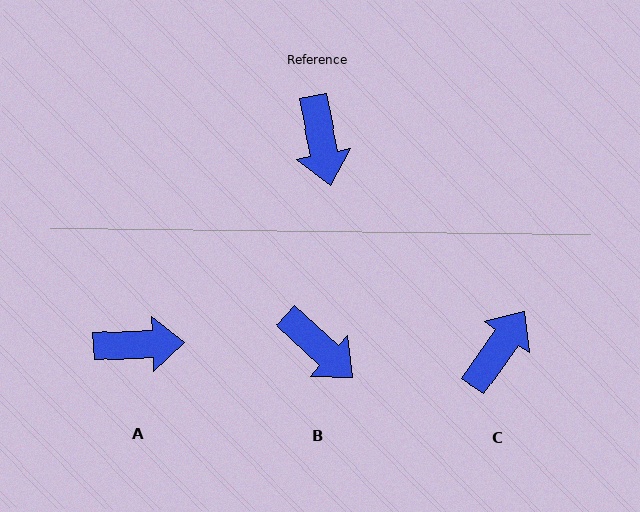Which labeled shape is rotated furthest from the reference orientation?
C, about 134 degrees away.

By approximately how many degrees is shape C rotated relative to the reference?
Approximately 134 degrees counter-clockwise.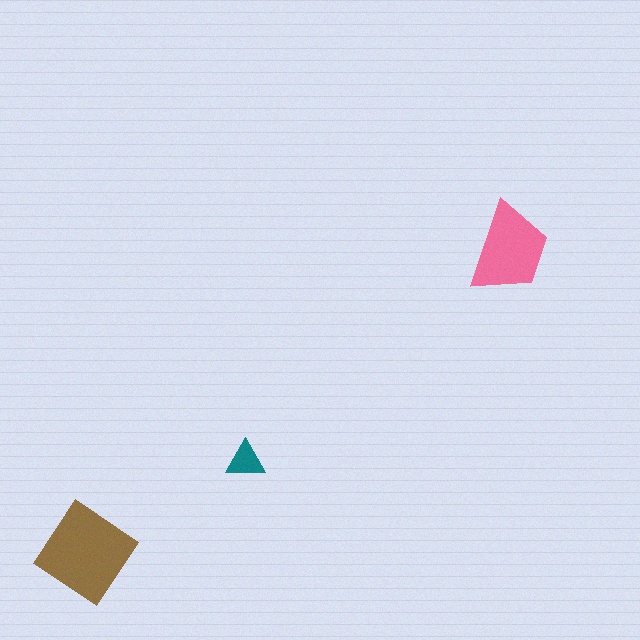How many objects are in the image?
There are 3 objects in the image.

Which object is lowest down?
The brown diamond is bottommost.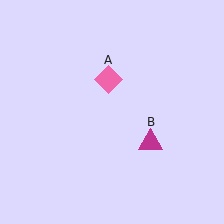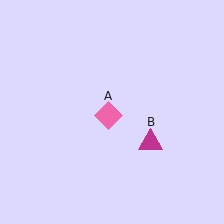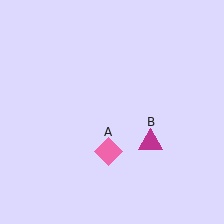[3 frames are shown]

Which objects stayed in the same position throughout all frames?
Magenta triangle (object B) remained stationary.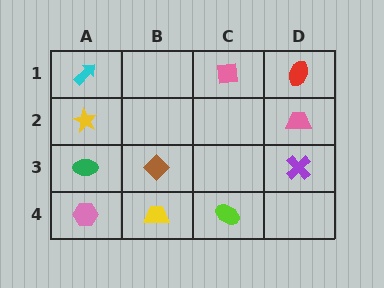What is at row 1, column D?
A red ellipse.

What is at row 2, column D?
A pink trapezoid.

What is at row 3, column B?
A brown diamond.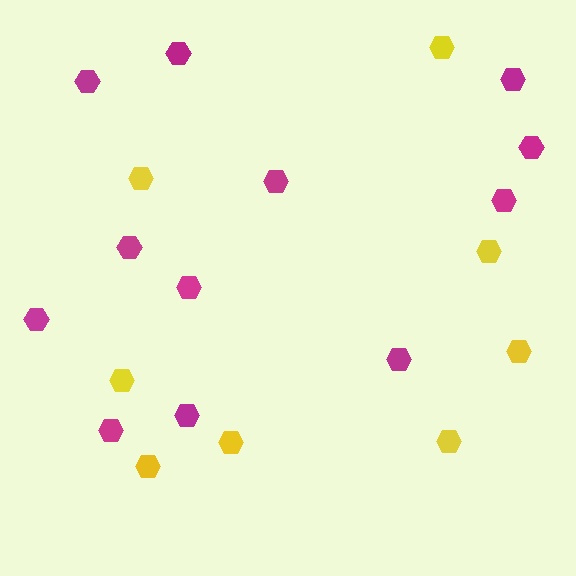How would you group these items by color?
There are 2 groups: one group of yellow hexagons (8) and one group of magenta hexagons (12).